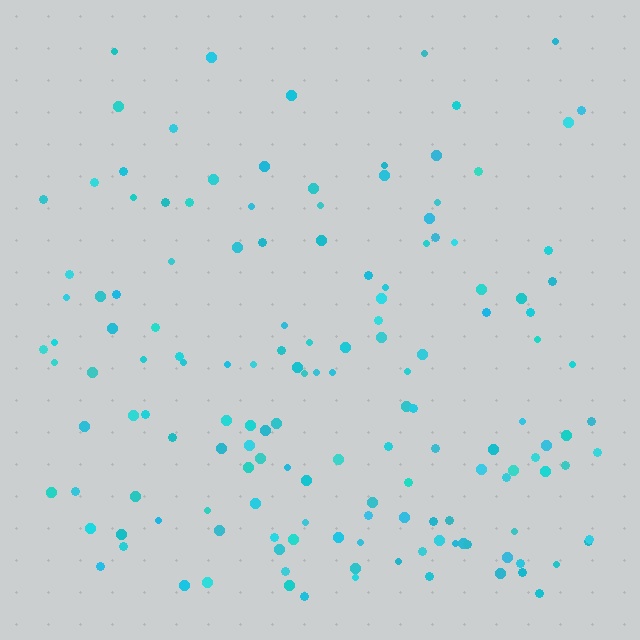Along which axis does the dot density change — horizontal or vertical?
Vertical.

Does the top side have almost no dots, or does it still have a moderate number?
Still a moderate number, just noticeably fewer than the bottom.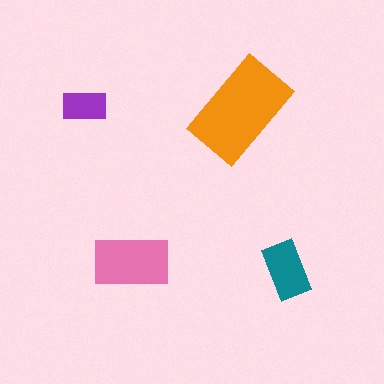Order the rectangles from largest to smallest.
the orange one, the pink one, the teal one, the purple one.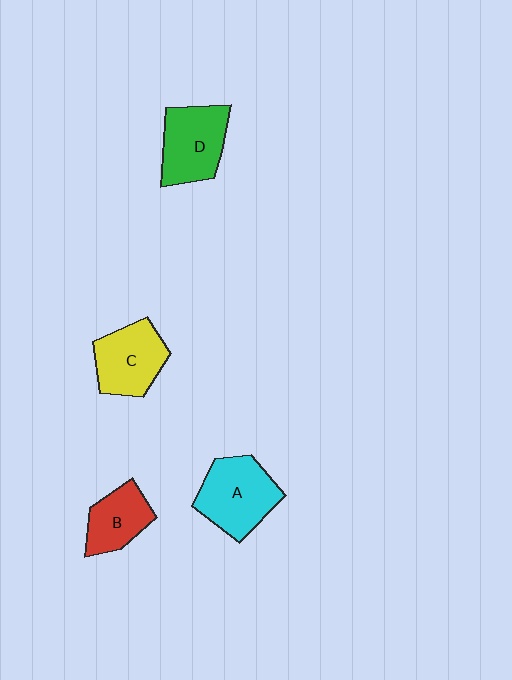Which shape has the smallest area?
Shape B (red).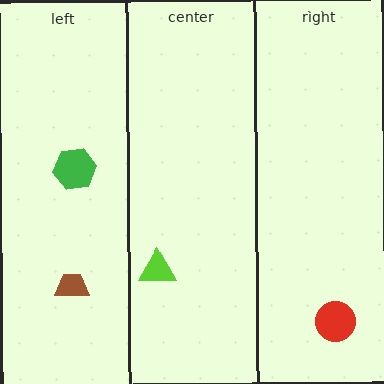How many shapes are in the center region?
1.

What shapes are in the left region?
The green hexagon, the brown trapezoid.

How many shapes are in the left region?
2.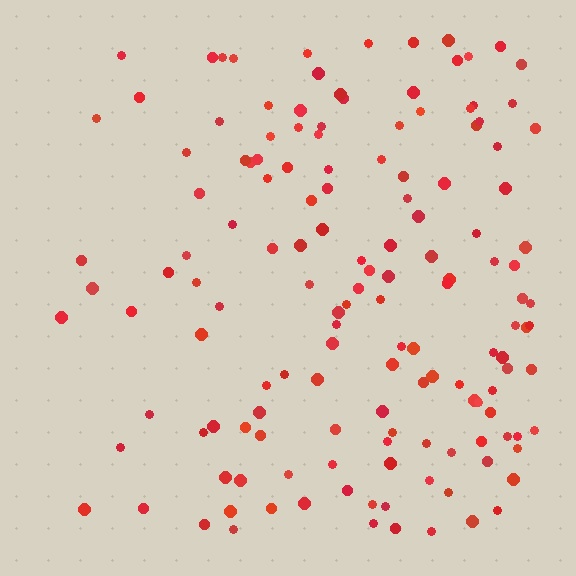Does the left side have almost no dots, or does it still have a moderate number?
Still a moderate number, just noticeably fewer than the right.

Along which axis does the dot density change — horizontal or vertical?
Horizontal.